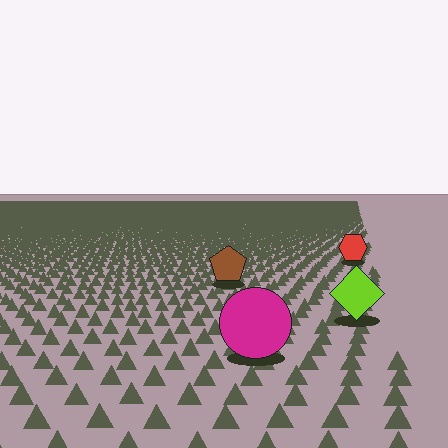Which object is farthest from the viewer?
The red hexagon is farthest from the viewer. It appears smaller and the ground texture around it is denser.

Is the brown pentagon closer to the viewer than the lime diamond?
No. The lime diamond is closer — you can tell from the texture gradient: the ground texture is coarser near it.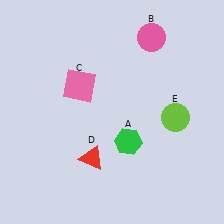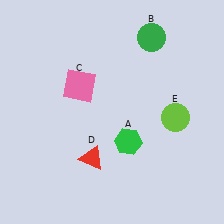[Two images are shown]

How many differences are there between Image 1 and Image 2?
There is 1 difference between the two images.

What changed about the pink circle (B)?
In Image 1, B is pink. In Image 2, it changed to green.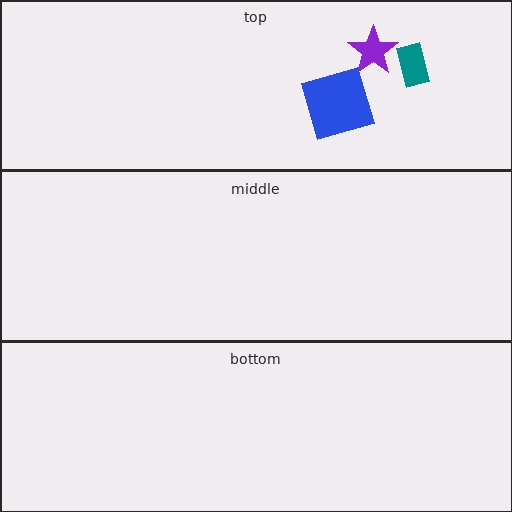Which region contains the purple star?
The top region.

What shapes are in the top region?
The purple star, the teal rectangle, the blue square.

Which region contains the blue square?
The top region.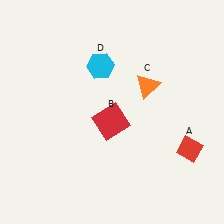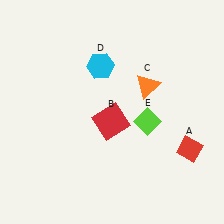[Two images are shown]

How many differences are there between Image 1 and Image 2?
There is 1 difference between the two images.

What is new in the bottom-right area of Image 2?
A lime diamond (E) was added in the bottom-right area of Image 2.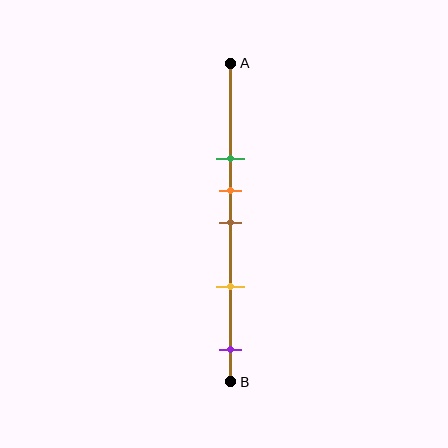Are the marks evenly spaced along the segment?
No, the marks are not evenly spaced.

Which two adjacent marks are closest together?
The orange and brown marks are the closest adjacent pair.